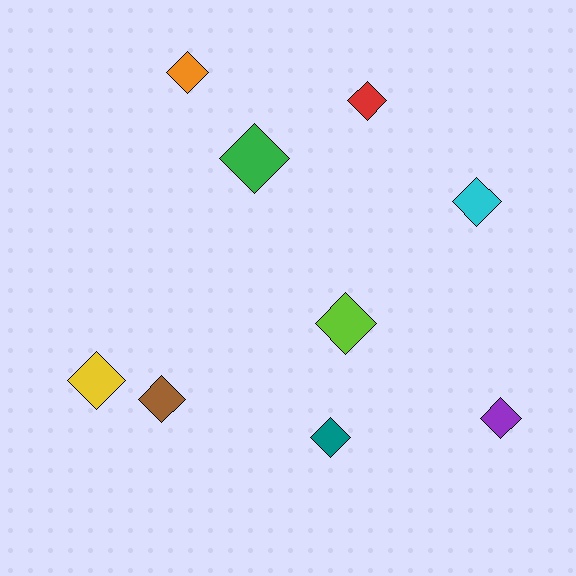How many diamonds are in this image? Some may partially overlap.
There are 9 diamonds.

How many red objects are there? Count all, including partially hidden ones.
There is 1 red object.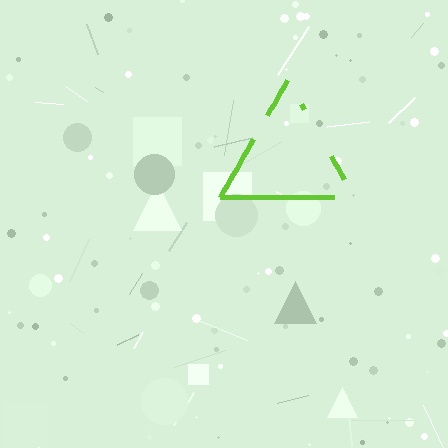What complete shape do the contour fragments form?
The contour fragments form a triangle.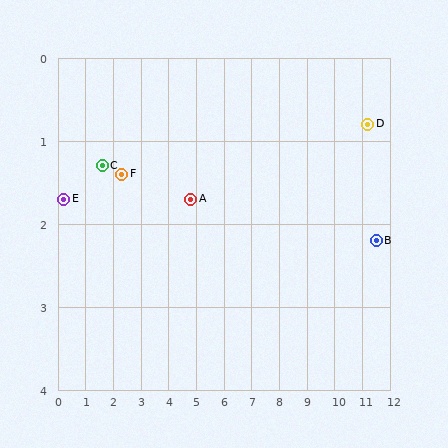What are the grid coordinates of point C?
Point C is at approximately (1.6, 1.3).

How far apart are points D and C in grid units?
Points D and C are about 9.6 grid units apart.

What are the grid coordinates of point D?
Point D is at approximately (11.2, 0.8).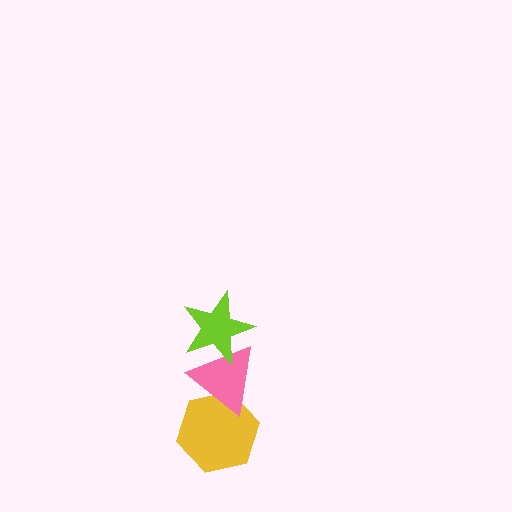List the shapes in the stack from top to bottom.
From top to bottom: the lime star, the pink triangle, the yellow hexagon.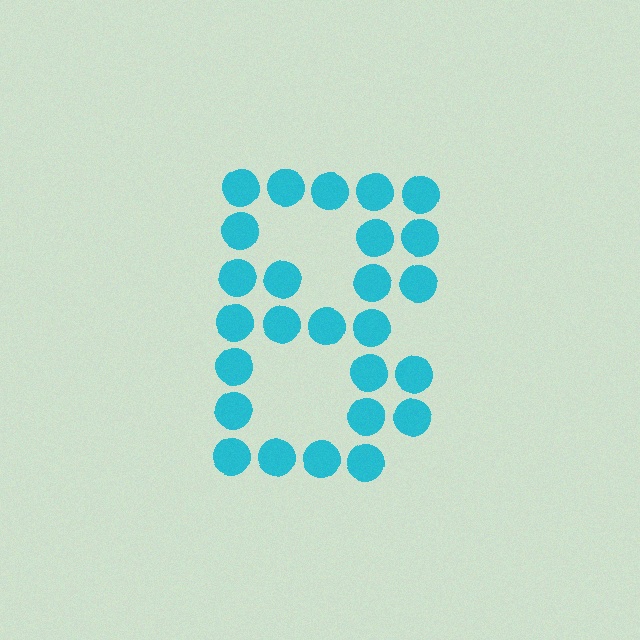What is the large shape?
The large shape is the digit 8.